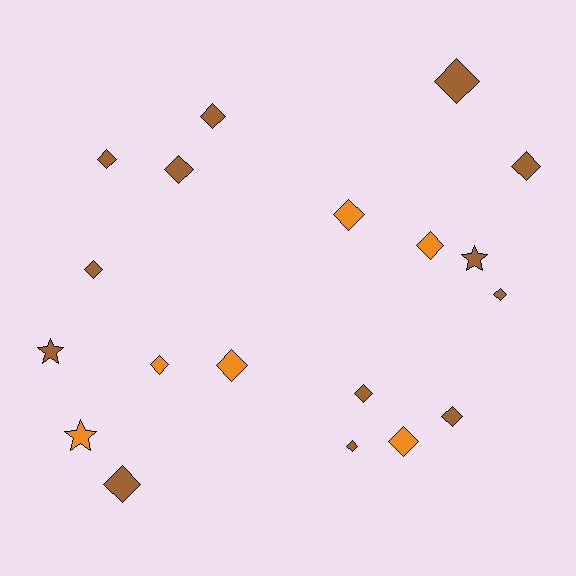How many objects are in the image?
There are 19 objects.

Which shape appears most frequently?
Diamond, with 16 objects.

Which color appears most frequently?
Brown, with 13 objects.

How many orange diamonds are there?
There are 5 orange diamonds.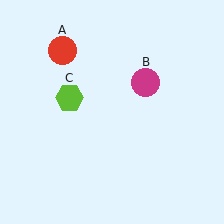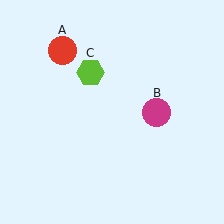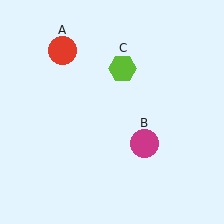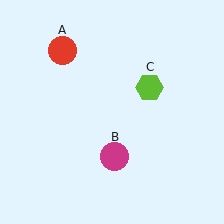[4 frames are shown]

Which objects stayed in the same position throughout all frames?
Red circle (object A) remained stationary.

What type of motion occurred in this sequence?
The magenta circle (object B), lime hexagon (object C) rotated clockwise around the center of the scene.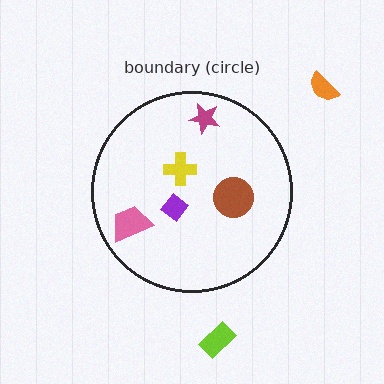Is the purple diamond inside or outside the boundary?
Inside.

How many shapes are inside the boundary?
5 inside, 2 outside.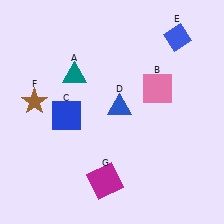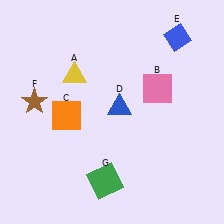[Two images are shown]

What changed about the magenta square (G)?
In Image 1, G is magenta. In Image 2, it changed to green.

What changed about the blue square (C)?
In Image 1, C is blue. In Image 2, it changed to orange.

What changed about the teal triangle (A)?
In Image 1, A is teal. In Image 2, it changed to yellow.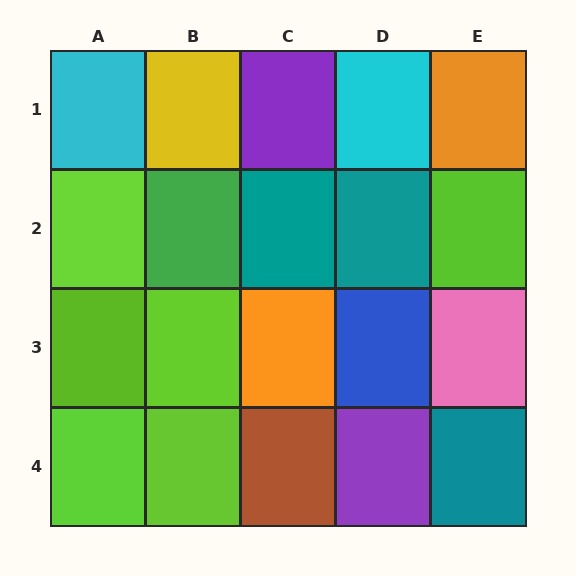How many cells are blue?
1 cell is blue.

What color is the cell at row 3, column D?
Blue.